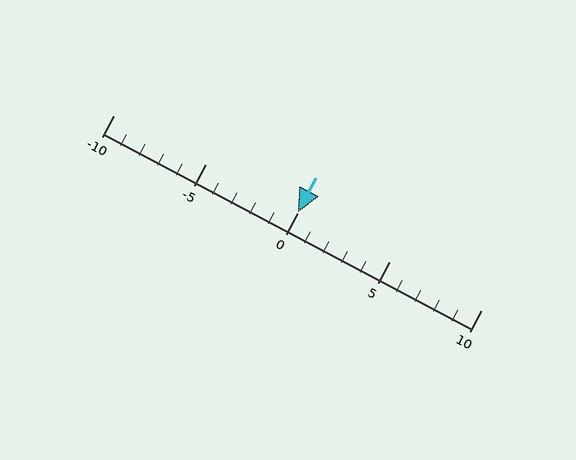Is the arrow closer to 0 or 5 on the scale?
The arrow is closer to 0.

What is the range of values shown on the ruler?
The ruler shows values from -10 to 10.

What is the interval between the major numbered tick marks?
The major tick marks are spaced 5 units apart.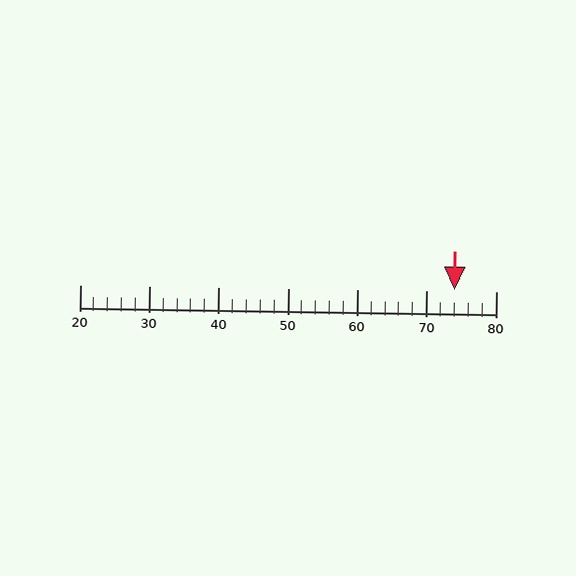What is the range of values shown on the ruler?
The ruler shows values from 20 to 80.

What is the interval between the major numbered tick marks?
The major tick marks are spaced 10 units apart.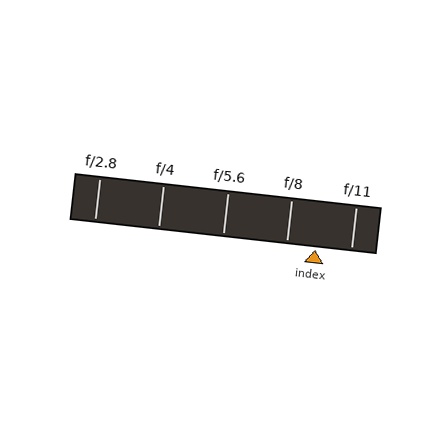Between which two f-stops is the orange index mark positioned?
The index mark is between f/8 and f/11.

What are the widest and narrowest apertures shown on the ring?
The widest aperture shown is f/2.8 and the narrowest is f/11.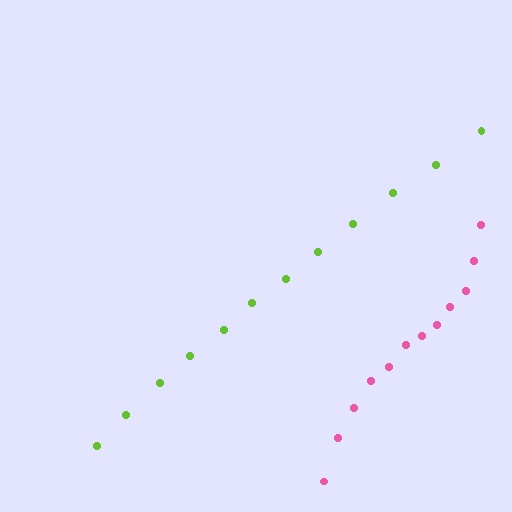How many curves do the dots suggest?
There are 2 distinct paths.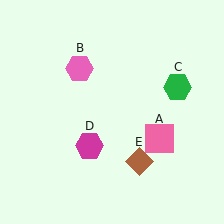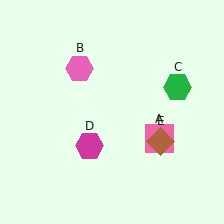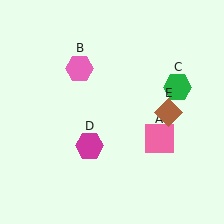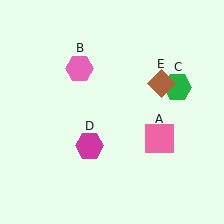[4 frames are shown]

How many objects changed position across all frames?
1 object changed position: brown diamond (object E).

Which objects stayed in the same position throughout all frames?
Pink square (object A) and pink hexagon (object B) and green hexagon (object C) and magenta hexagon (object D) remained stationary.